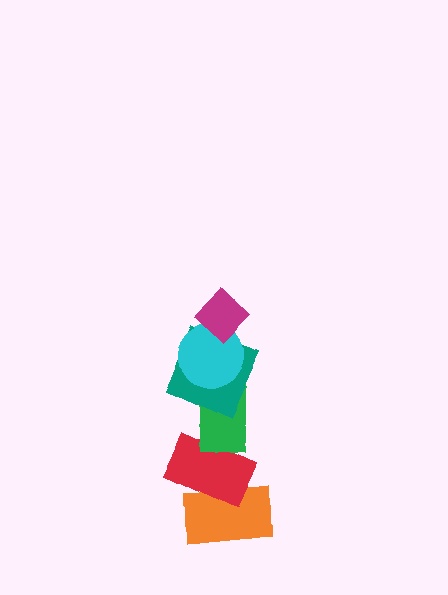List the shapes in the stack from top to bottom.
From top to bottom: the magenta diamond, the cyan circle, the teal square, the green rectangle, the red rectangle, the orange rectangle.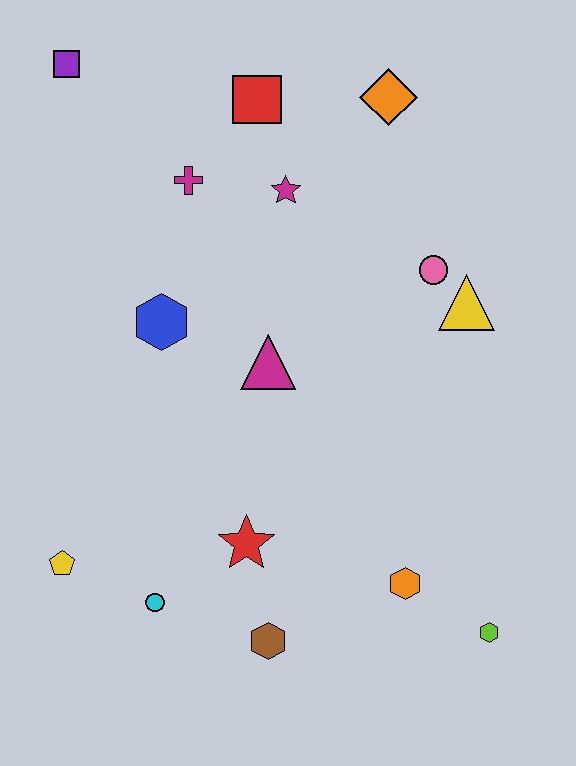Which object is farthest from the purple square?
The lime hexagon is farthest from the purple square.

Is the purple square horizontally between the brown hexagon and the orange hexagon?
No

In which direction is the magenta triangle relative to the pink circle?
The magenta triangle is to the left of the pink circle.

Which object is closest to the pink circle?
The yellow triangle is closest to the pink circle.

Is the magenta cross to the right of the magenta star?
No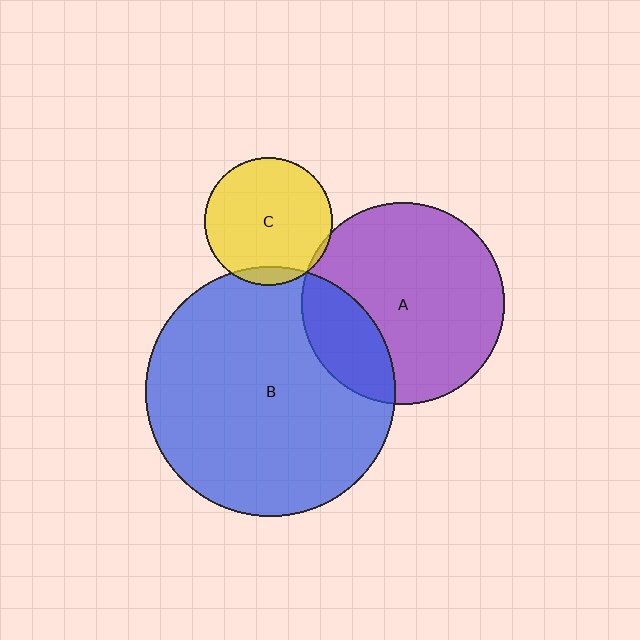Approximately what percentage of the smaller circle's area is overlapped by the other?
Approximately 25%.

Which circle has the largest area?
Circle B (blue).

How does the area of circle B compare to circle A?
Approximately 1.5 times.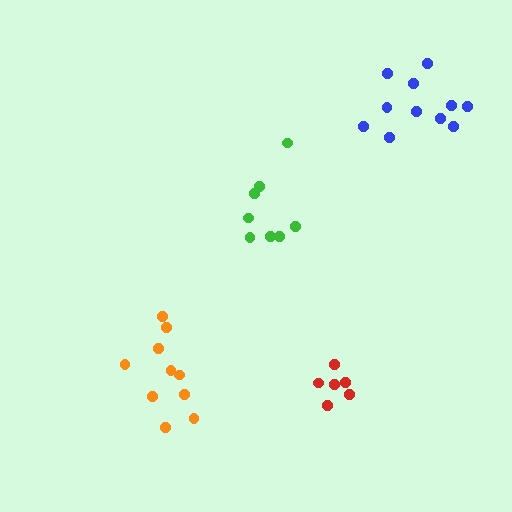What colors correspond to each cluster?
The clusters are colored: blue, green, red, orange.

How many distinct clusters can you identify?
There are 4 distinct clusters.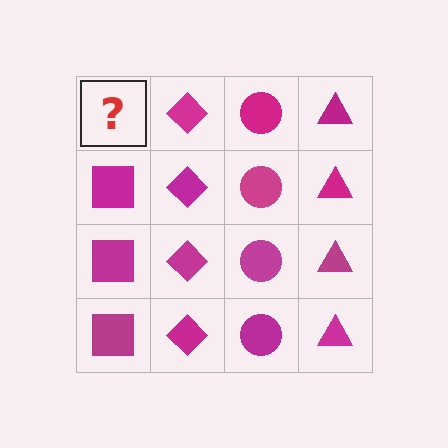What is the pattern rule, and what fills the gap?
The rule is that each column has a consistent shape. The gap should be filled with a magenta square.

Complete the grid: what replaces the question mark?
The question mark should be replaced with a magenta square.